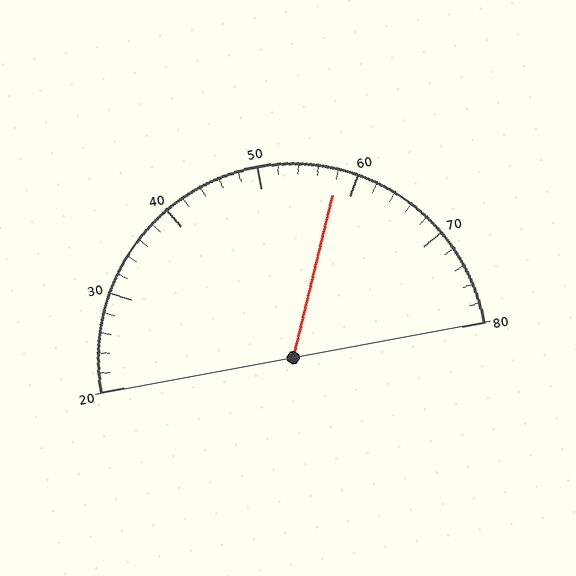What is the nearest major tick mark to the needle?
The nearest major tick mark is 60.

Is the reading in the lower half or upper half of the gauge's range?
The reading is in the upper half of the range (20 to 80).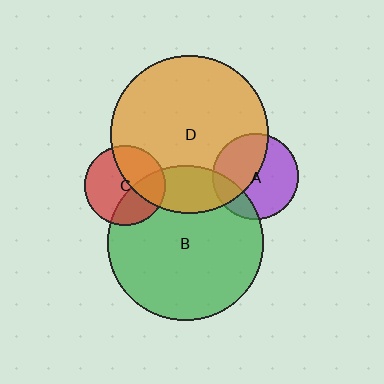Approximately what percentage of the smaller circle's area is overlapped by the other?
Approximately 20%.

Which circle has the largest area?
Circle D (orange).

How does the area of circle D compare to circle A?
Approximately 3.4 times.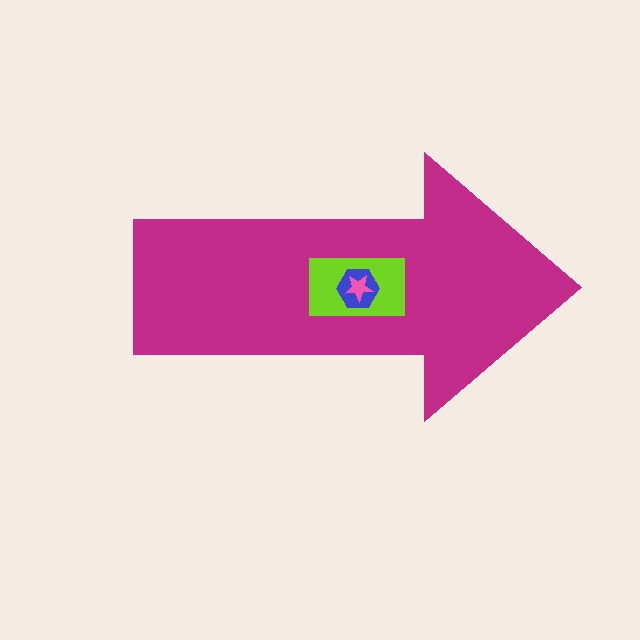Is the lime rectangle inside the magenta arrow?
Yes.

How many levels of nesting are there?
4.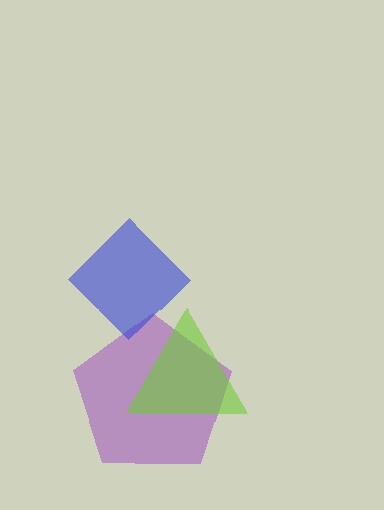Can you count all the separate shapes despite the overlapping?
Yes, there are 3 separate shapes.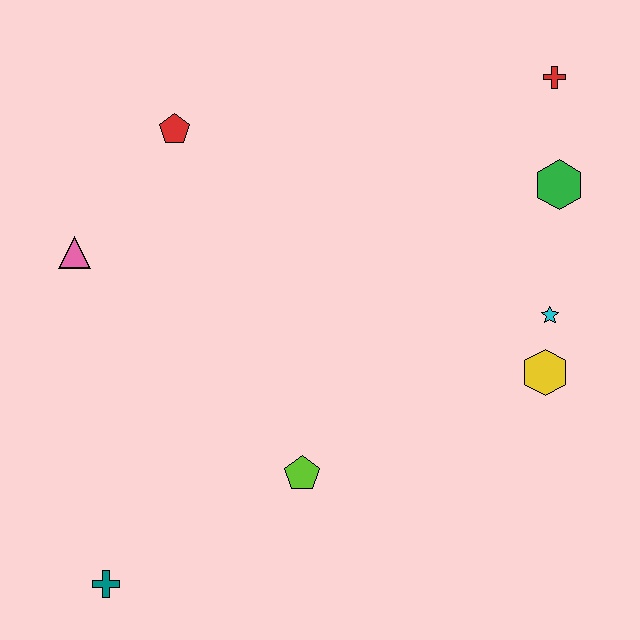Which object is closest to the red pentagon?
The pink triangle is closest to the red pentagon.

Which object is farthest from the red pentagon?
The teal cross is farthest from the red pentagon.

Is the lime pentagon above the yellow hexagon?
No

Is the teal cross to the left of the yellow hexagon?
Yes